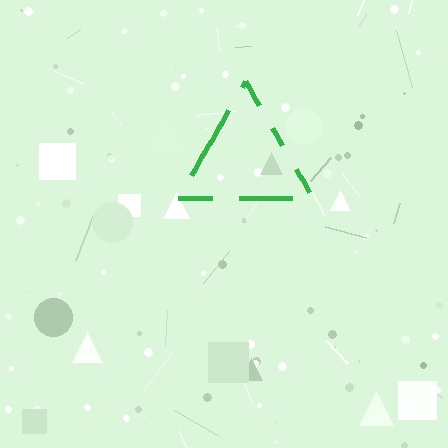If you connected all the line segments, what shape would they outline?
They would outline a triangle.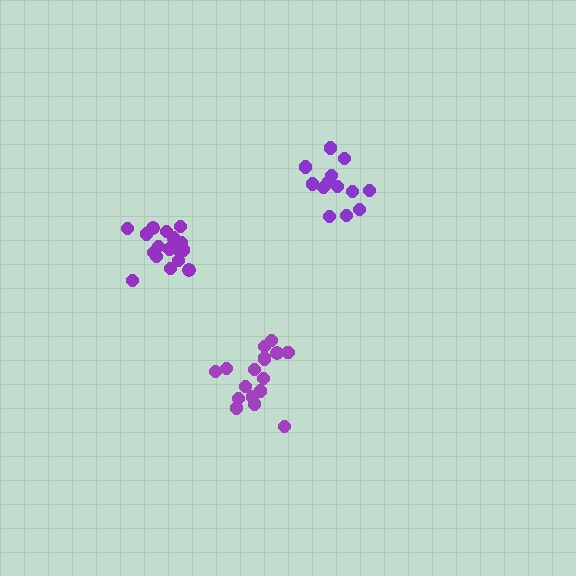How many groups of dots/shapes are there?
There are 3 groups.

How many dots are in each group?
Group 1: 17 dots, Group 2: 18 dots, Group 3: 13 dots (48 total).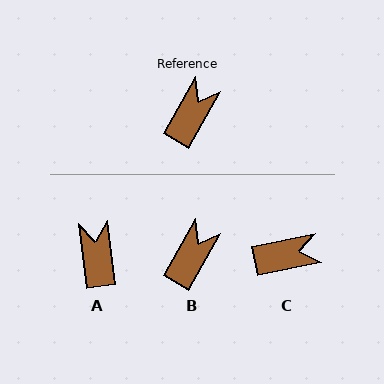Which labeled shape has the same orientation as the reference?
B.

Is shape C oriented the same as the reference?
No, it is off by about 50 degrees.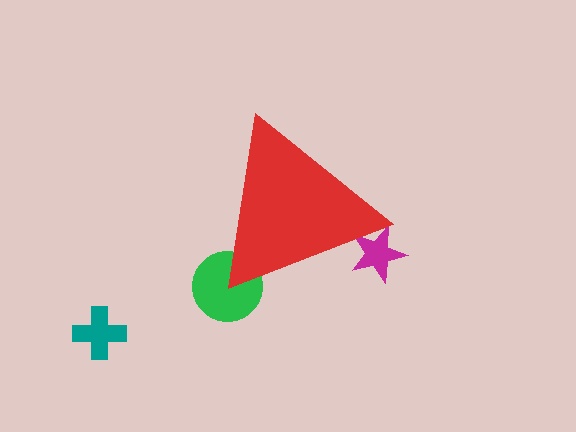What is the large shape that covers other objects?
A red triangle.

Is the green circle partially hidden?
Yes, the green circle is partially hidden behind the red triangle.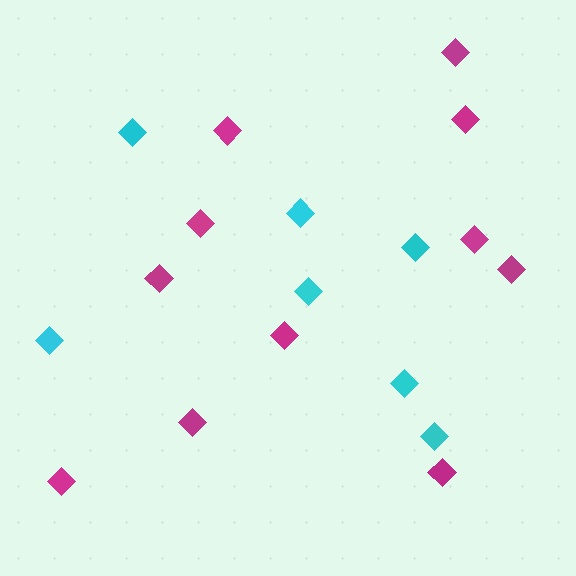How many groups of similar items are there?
There are 2 groups: one group of magenta diamonds (11) and one group of cyan diamonds (7).